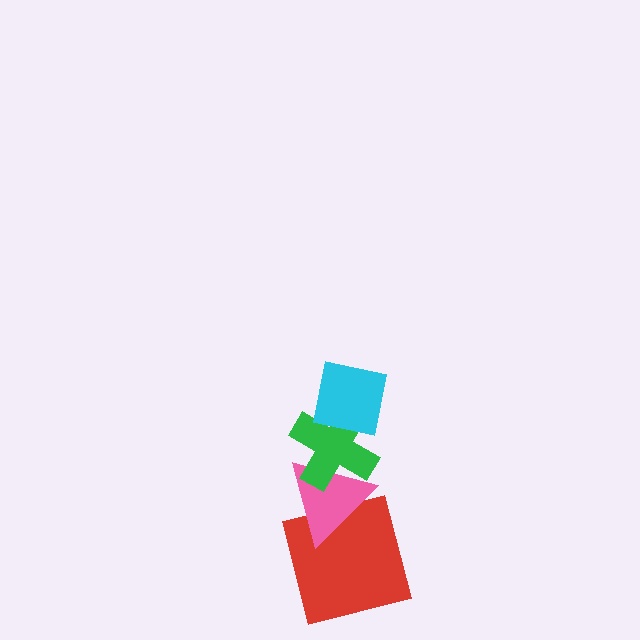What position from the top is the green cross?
The green cross is 2nd from the top.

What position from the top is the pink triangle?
The pink triangle is 3rd from the top.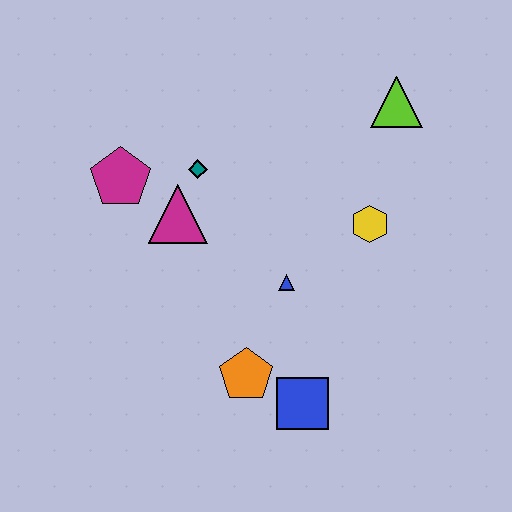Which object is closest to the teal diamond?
The magenta triangle is closest to the teal diamond.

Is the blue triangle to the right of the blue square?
No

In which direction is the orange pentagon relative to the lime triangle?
The orange pentagon is below the lime triangle.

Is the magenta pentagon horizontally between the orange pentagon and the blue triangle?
No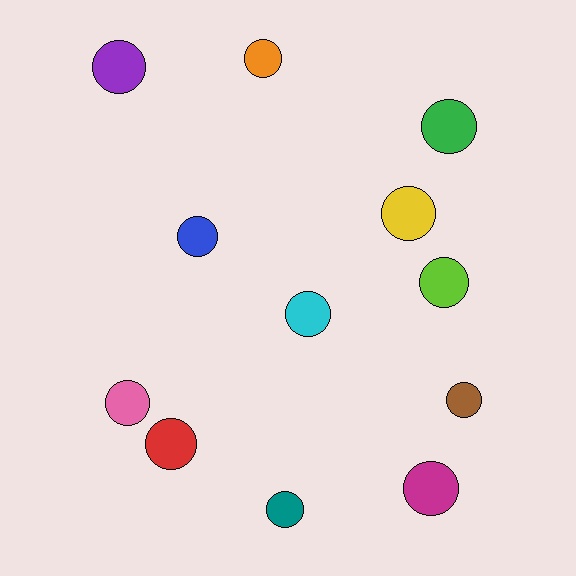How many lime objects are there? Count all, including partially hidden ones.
There is 1 lime object.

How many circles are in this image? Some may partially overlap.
There are 12 circles.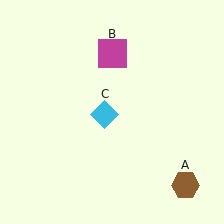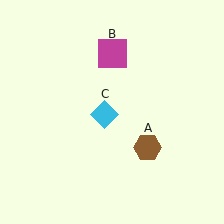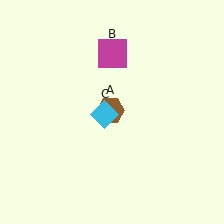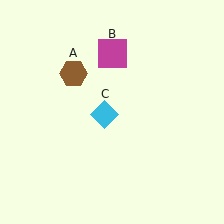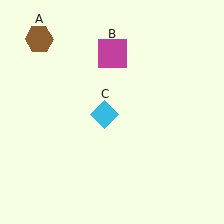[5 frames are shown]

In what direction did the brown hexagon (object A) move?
The brown hexagon (object A) moved up and to the left.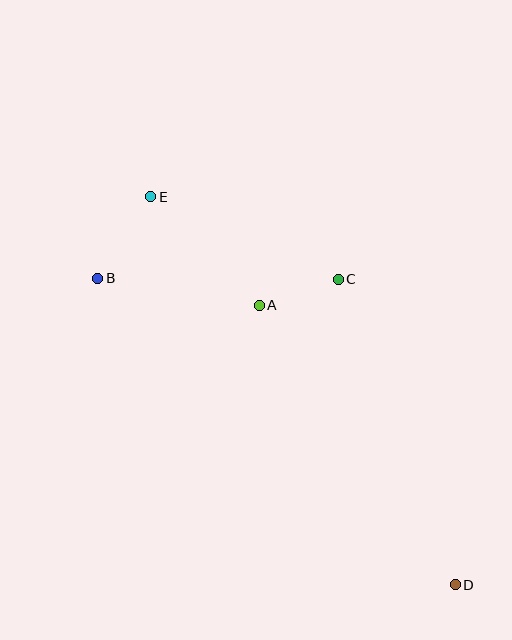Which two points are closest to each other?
Points A and C are closest to each other.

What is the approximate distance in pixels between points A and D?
The distance between A and D is approximately 341 pixels.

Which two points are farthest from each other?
Points D and E are farthest from each other.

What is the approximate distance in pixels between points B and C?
The distance between B and C is approximately 241 pixels.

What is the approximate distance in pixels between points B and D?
The distance between B and D is approximately 471 pixels.